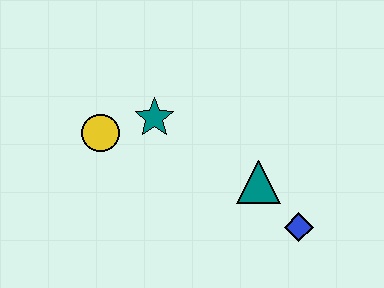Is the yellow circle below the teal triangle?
No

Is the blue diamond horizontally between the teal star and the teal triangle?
No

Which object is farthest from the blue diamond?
The yellow circle is farthest from the blue diamond.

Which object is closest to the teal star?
The yellow circle is closest to the teal star.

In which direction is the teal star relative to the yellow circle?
The teal star is to the right of the yellow circle.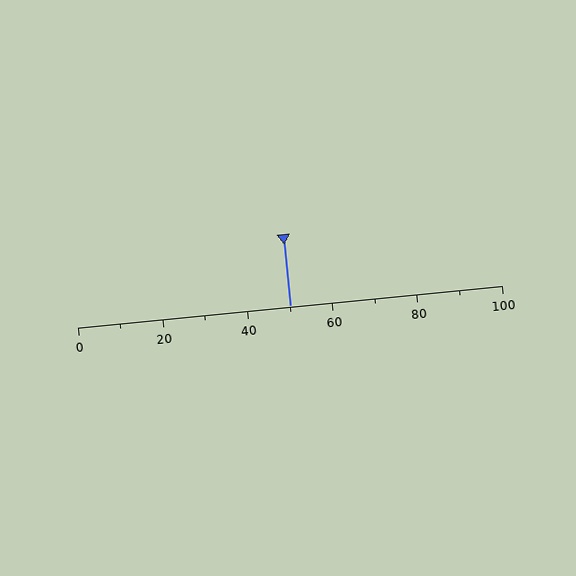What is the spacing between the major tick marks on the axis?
The major ticks are spaced 20 apart.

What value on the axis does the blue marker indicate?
The marker indicates approximately 50.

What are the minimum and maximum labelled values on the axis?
The axis runs from 0 to 100.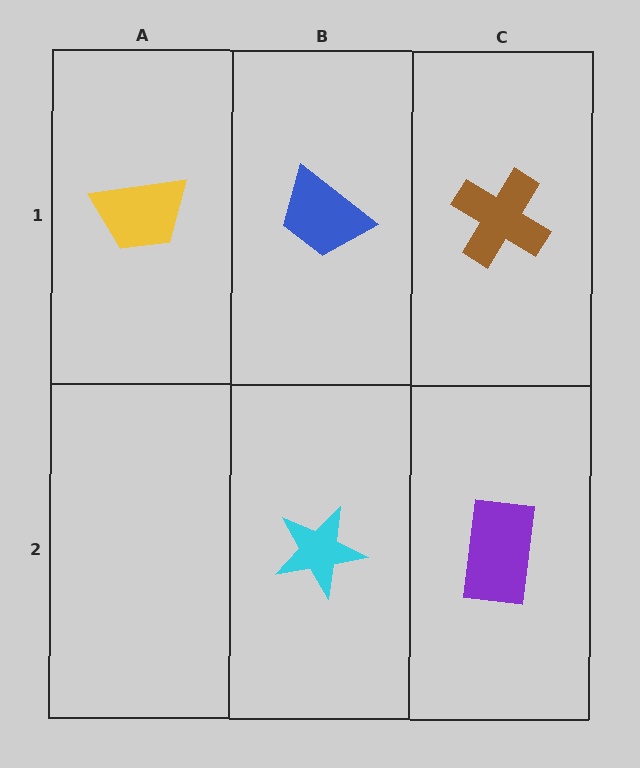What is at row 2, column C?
A purple rectangle.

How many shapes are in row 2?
2 shapes.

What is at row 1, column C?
A brown cross.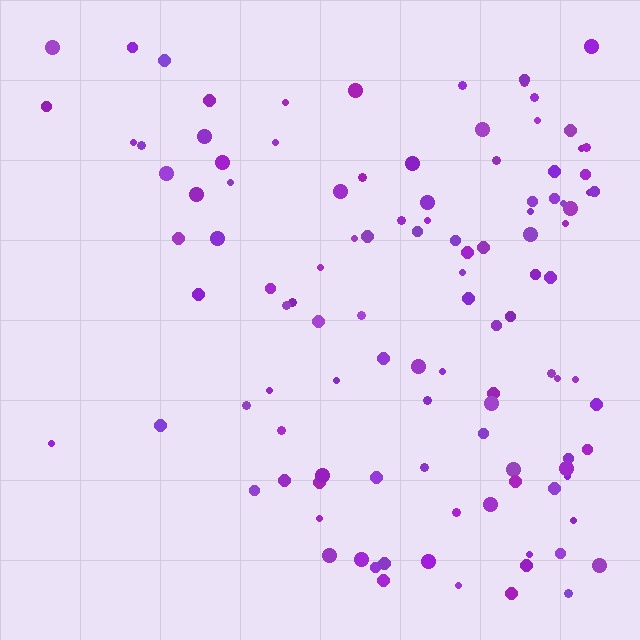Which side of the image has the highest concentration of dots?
The right.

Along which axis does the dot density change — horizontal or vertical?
Horizontal.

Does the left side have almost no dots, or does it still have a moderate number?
Still a moderate number, just noticeably fewer than the right.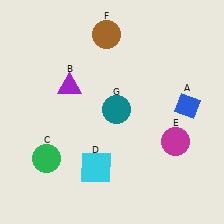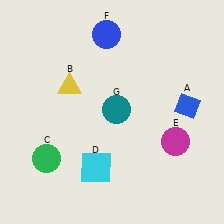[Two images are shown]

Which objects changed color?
B changed from purple to yellow. F changed from brown to blue.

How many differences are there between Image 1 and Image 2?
There are 2 differences between the two images.